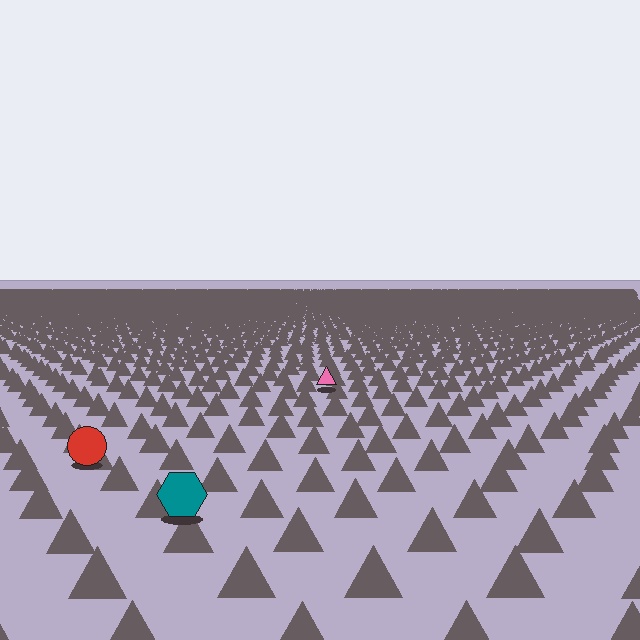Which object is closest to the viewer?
The teal hexagon is closest. The texture marks near it are larger and more spread out.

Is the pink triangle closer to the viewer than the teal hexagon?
No. The teal hexagon is closer — you can tell from the texture gradient: the ground texture is coarser near it.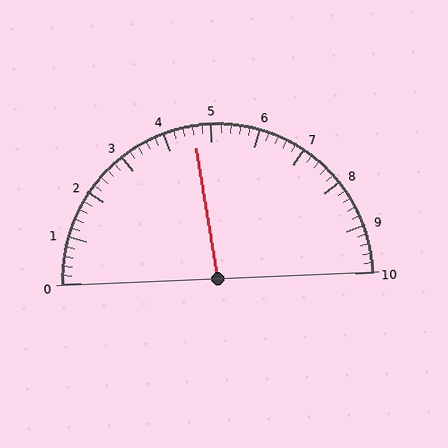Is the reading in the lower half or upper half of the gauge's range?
The reading is in the lower half of the range (0 to 10).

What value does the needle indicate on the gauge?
The needle indicates approximately 4.6.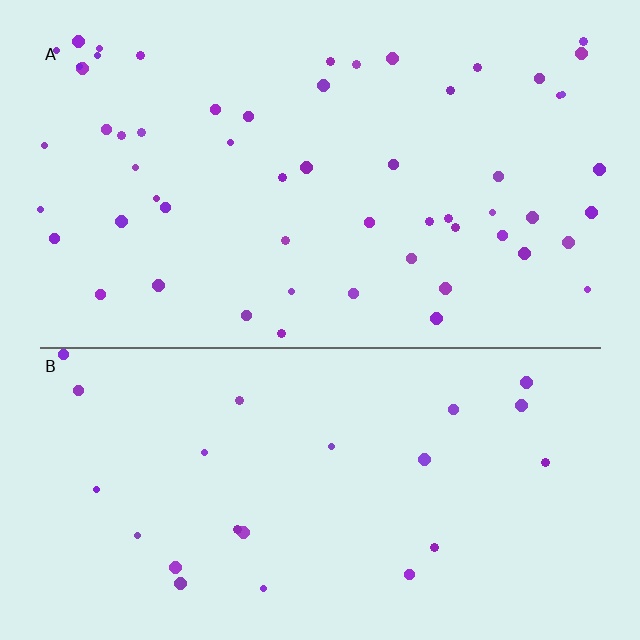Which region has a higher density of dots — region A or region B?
A (the top).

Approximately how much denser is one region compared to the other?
Approximately 2.5× — region A over region B.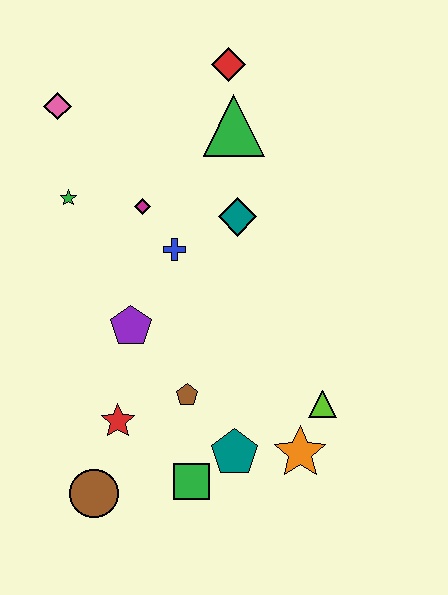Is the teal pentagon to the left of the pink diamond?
No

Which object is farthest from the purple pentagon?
The red diamond is farthest from the purple pentagon.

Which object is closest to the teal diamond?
The blue cross is closest to the teal diamond.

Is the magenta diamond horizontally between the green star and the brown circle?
No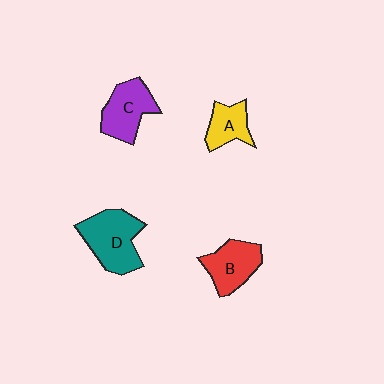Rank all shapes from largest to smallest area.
From largest to smallest: D (teal), C (purple), B (red), A (yellow).